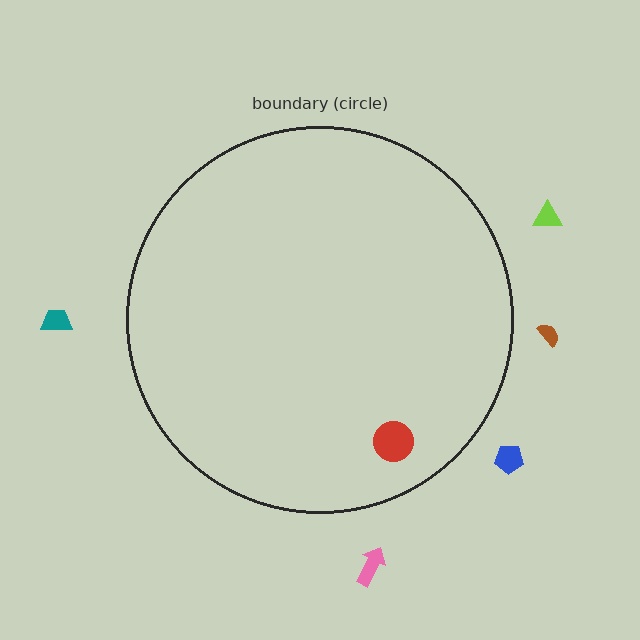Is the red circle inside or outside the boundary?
Inside.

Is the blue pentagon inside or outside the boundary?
Outside.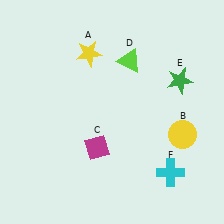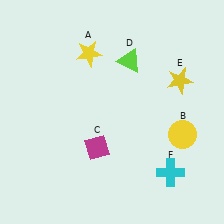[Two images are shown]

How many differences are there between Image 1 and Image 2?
There is 1 difference between the two images.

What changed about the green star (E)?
In Image 1, E is green. In Image 2, it changed to yellow.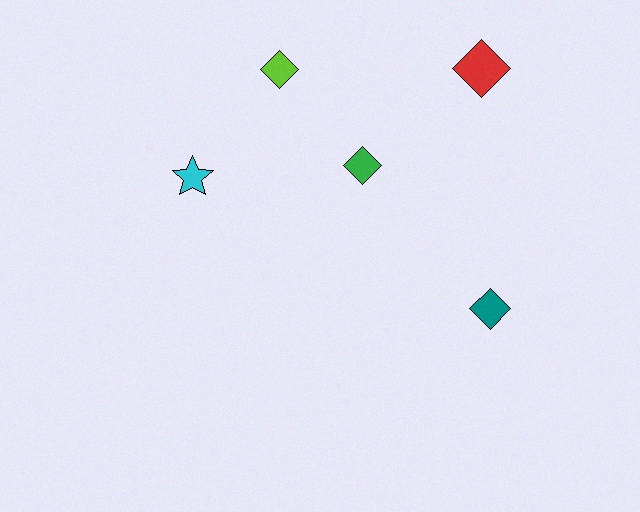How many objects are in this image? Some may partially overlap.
There are 5 objects.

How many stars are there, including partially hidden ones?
There is 1 star.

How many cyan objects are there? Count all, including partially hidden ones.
There is 1 cyan object.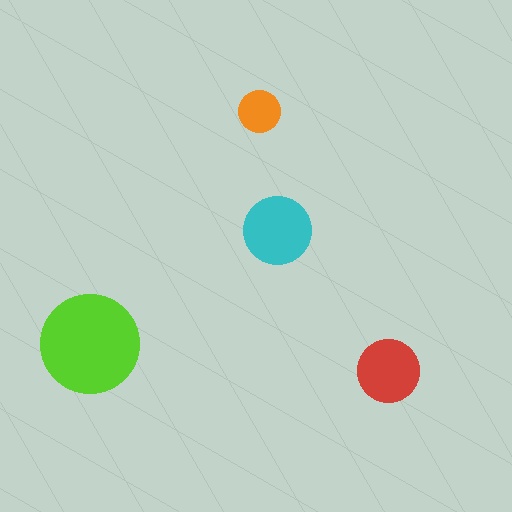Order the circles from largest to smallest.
the lime one, the cyan one, the red one, the orange one.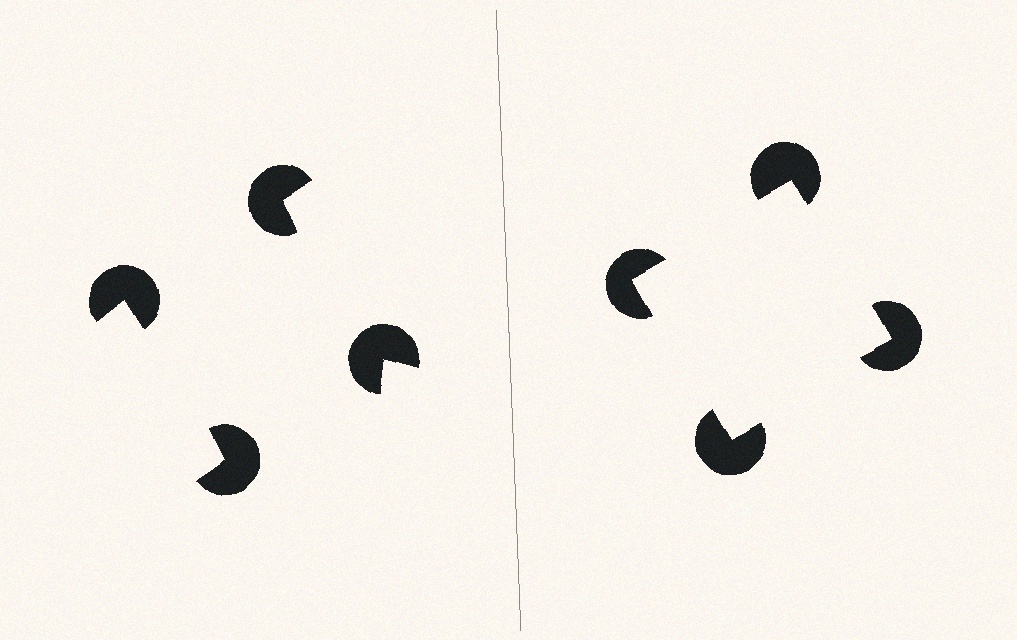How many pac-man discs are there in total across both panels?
8 — 4 on each side.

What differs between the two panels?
The pac-man discs are positioned identically on both sides; only the wedge orientations differ. On the right they align to a square; on the left they are misaligned.